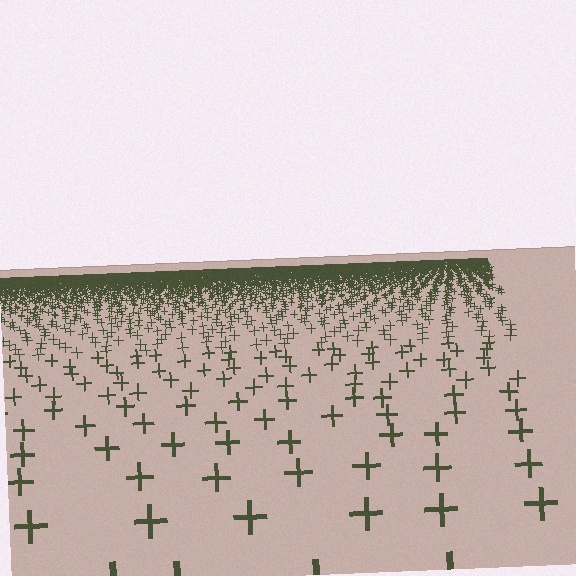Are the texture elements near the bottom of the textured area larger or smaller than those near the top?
Larger. Near the bottom, elements are closer to the viewer and appear at a bigger on-screen size.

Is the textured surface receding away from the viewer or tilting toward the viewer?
The surface is receding away from the viewer. Texture elements get smaller and denser toward the top.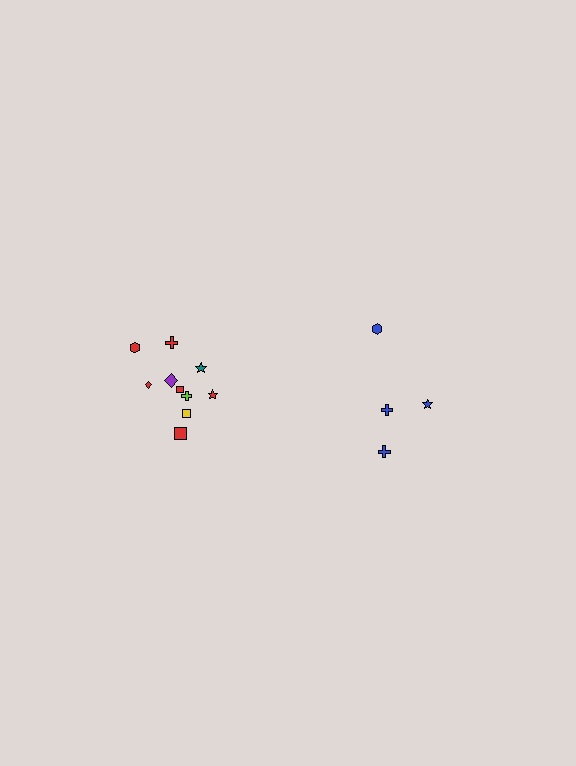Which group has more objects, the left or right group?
The left group.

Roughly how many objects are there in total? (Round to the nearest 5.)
Roughly 15 objects in total.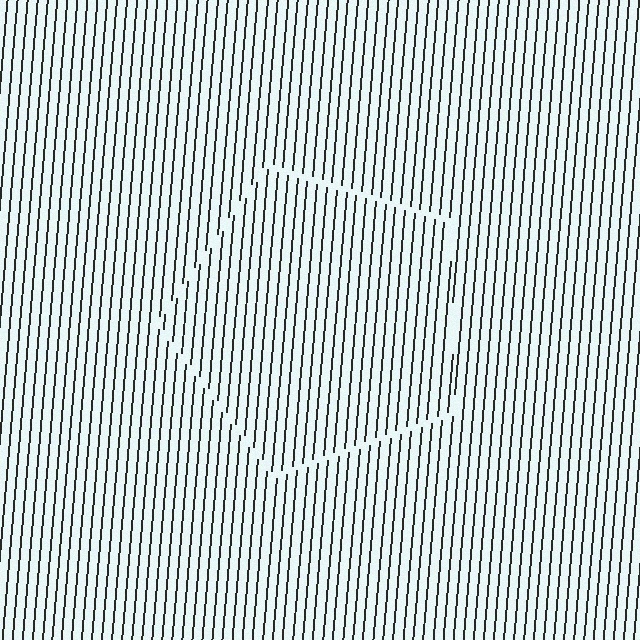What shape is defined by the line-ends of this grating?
An illusory pentagon. The interior of the shape contains the same grating, shifted by half a period — the contour is defined by the phase discontinuity where line-ends from the inner and outer gratings abut.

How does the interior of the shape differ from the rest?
The interior of the shape contains the same grating, shifted by half a period — the contour is defined by the phase discontinuity where line-ends from the inner and outer gratings abut.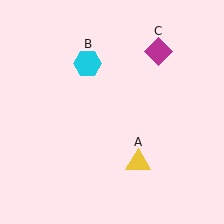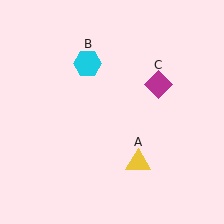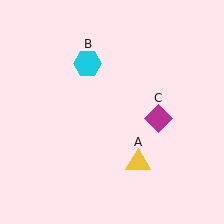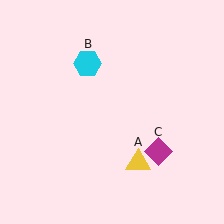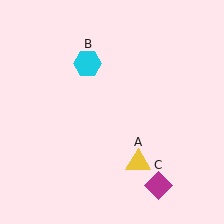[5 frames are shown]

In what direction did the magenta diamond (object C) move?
The magenta diamond (object C) moved down.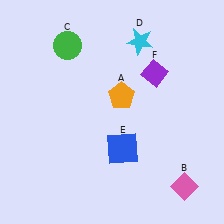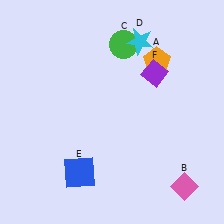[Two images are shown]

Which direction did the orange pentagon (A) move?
The orange pentagon (A) moved up.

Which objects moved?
The objects that moved are: the orange pentagon (A), the green circle (C), the blue square (E).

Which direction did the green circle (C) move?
The green circle (C) moved right.